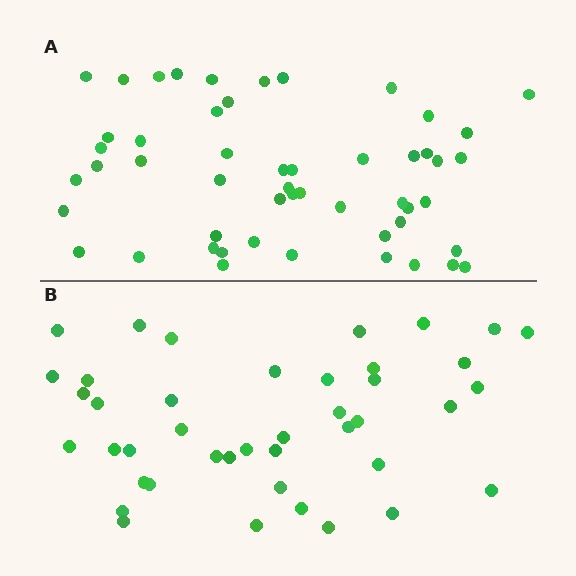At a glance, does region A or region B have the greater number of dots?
Region A (the top region) has more dots.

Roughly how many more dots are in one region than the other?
Region A has roughly 10 or so more dots than region B.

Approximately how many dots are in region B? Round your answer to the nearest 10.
About 40 dots. (The exact count is 42, which rounds to 40.)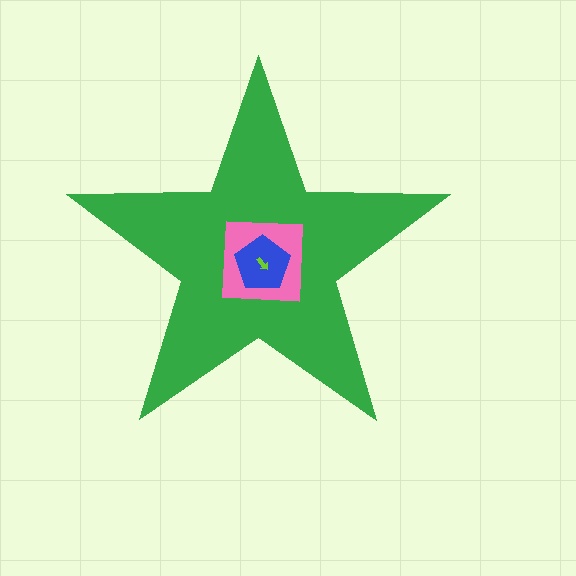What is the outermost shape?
The green star.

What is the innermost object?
The lime arrow.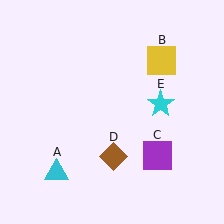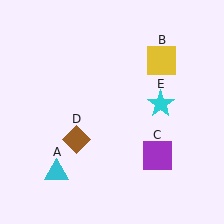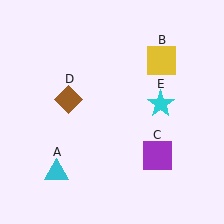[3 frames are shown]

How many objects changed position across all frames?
1 object changed position: brown diamond (object D).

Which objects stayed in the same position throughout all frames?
Cyan triangle (object A) and yellow square (object B) and purple square (object C) and cyan star (object E) remained stationary.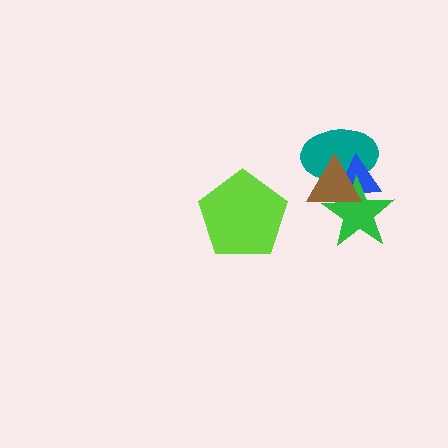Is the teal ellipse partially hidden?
Yes, it is partially covered by another shape.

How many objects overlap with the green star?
3 objects overlap with the green star.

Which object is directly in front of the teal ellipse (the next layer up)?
The blue triangle is directly in front of the teal ellipse.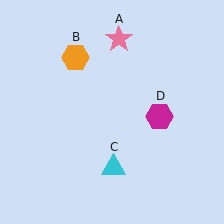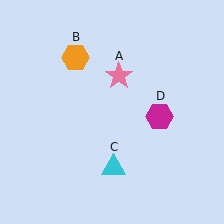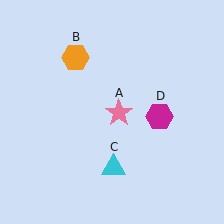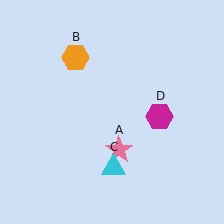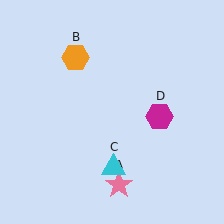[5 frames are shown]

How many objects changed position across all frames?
1 object changed position: pink star (object A).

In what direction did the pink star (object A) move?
The pink star (object A) moved down.